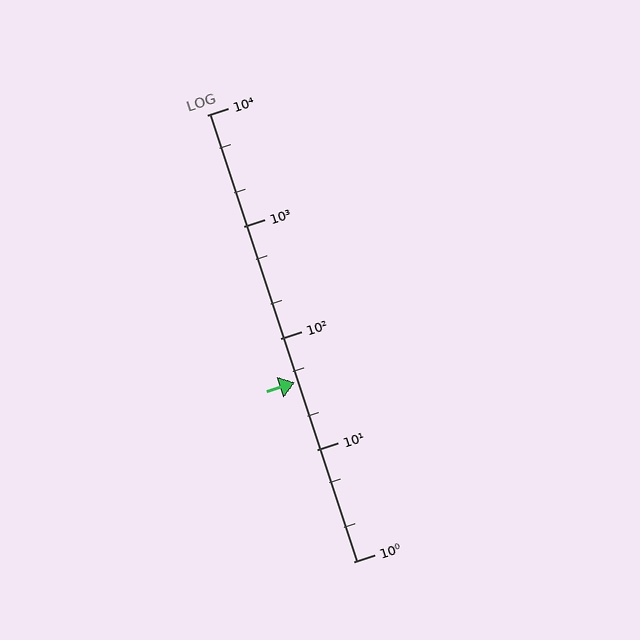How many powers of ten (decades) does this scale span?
The scale spans 4 decades, from 1 to 10000.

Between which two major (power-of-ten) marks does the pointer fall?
The pointer is between 10 and 100.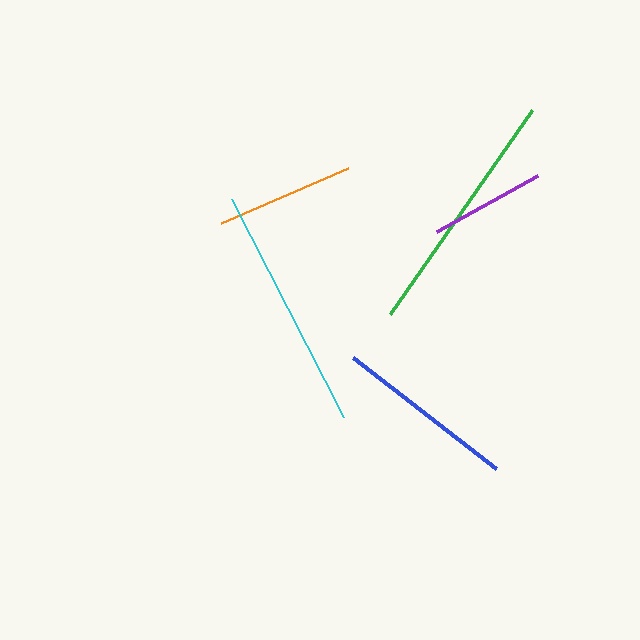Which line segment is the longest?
The green line is the longest at approximately 248 pixels.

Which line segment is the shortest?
The purple line is the shortest at approximately 115 pixels.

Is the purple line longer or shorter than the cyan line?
The cyan line is longer than the purple line.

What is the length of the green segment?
The green segment is approximately 248 pixels long.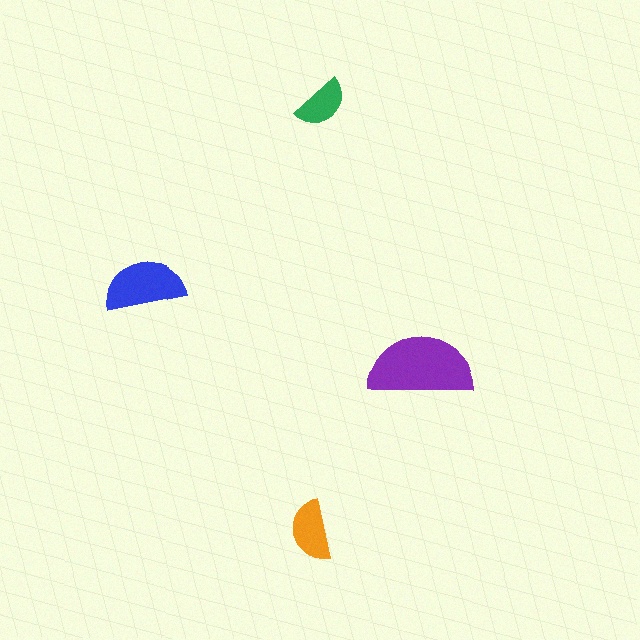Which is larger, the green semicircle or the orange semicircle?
The orange one.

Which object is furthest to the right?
The purple semicircle is rightmost.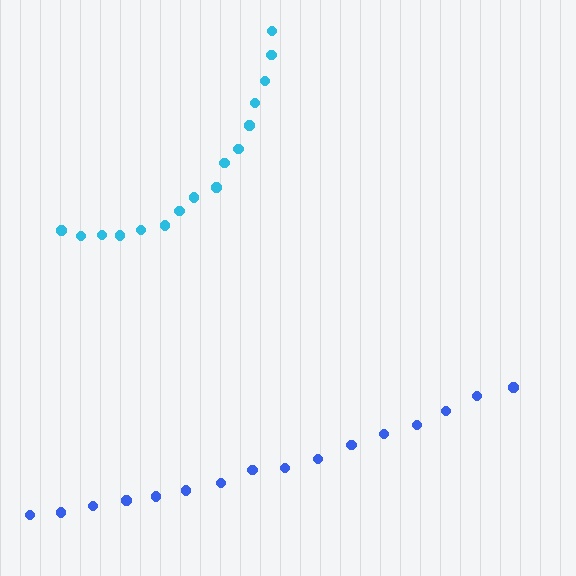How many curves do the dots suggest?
There are 2 distinct paths.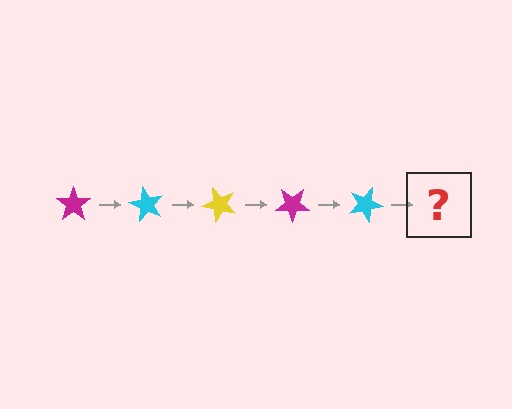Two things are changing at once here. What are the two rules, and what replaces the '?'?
The two rules are that it rotates 60 degrees each step and the color cycles through magenta, cyan, and yellow. The '?' should be a yellow star, rotated 300 degrees from the start.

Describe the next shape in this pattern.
It should be a yellow star, rotated 300 degrees from the start.